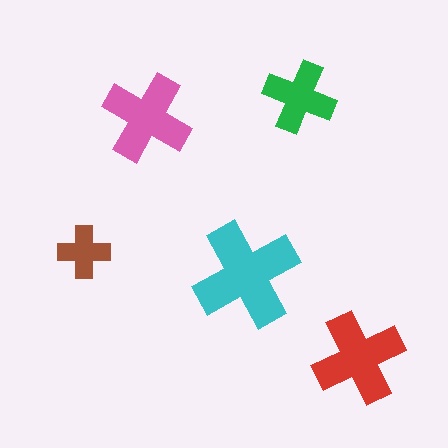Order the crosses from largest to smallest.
the cyan one, the red one, the pink one, the green one, the brown one.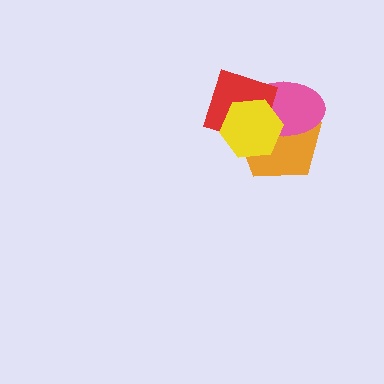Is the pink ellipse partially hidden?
Yes, it is partially covered by another shape.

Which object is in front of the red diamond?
The yellow hexagon is in front of the red diamond.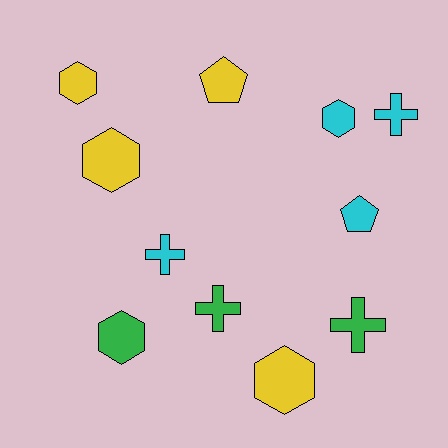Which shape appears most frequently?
Hexagon, with 5 objects.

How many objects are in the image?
There are 11 objects.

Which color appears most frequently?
Cyan, with 4 objects.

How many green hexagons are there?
There is 1 green hexagon.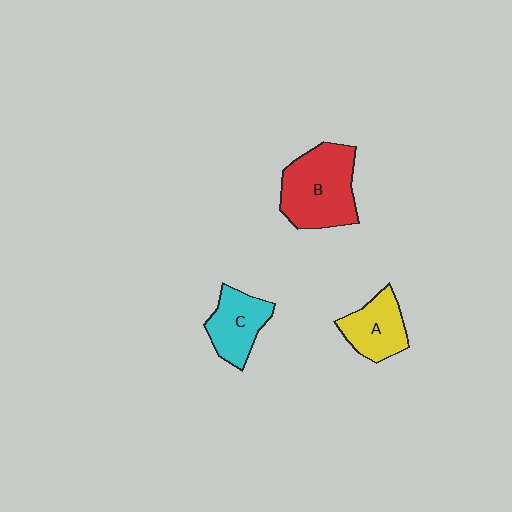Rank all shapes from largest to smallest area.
From largest to smallest: B (red), C (cyan), A (yellow).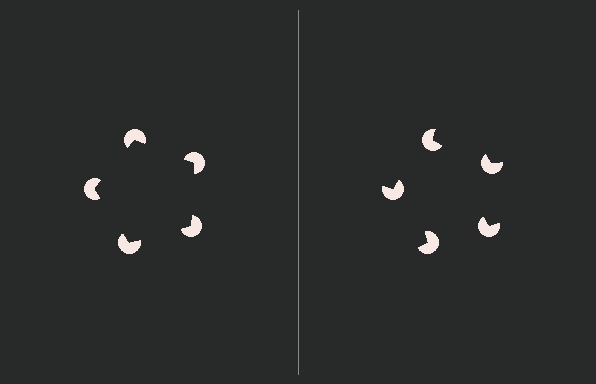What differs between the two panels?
The pac-man discs are positioned identically on both sides; only the wedge orientations differ. On the left they align to a pentagon; on the right they are misaligned.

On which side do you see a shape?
An illusory pentagon appears on the left side. On the right side the wedge cuts are rotated, so no coherent shape forms.